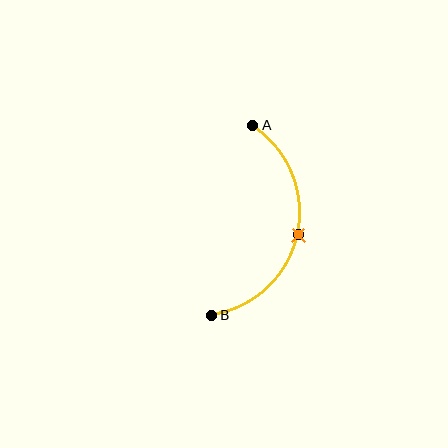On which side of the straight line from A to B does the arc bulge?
The arc bulges to the right of the straight line connecting A and B.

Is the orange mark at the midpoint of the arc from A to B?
Yes. The orange mark lies on the arc at equal arc-length from both A and B — it is the arc midpoint.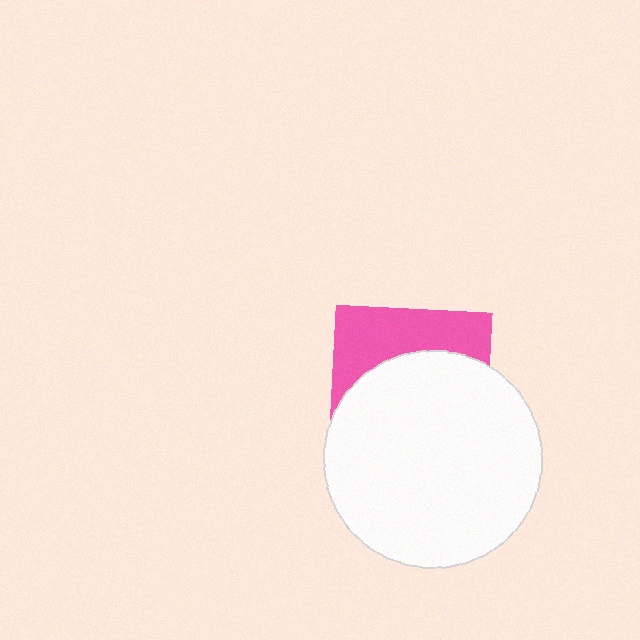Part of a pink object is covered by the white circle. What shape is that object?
It is a square.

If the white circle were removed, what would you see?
You would see the complete pink square.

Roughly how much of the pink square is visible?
A small part of it is visible (roughly 36%).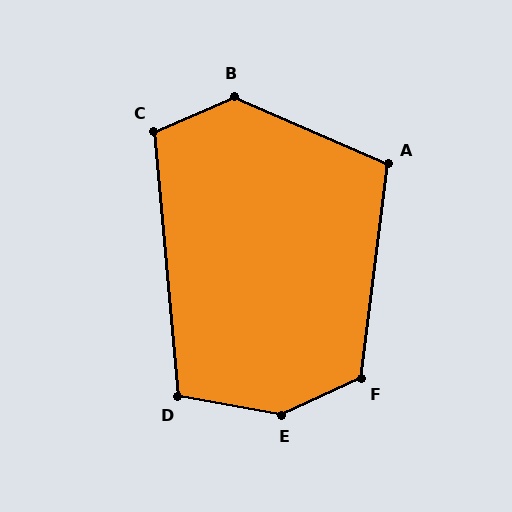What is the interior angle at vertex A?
Approximately 106 degrees (obtuse).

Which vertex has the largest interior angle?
E, at approximately 145 degrees.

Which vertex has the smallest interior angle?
D, at approximately 105 degrees.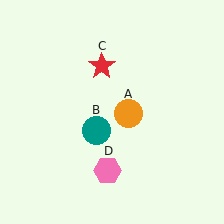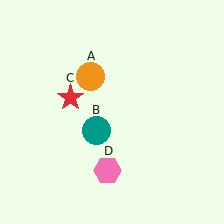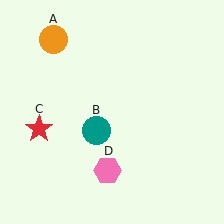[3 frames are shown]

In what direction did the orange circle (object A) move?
The orange circle (object A) moved up and to the left.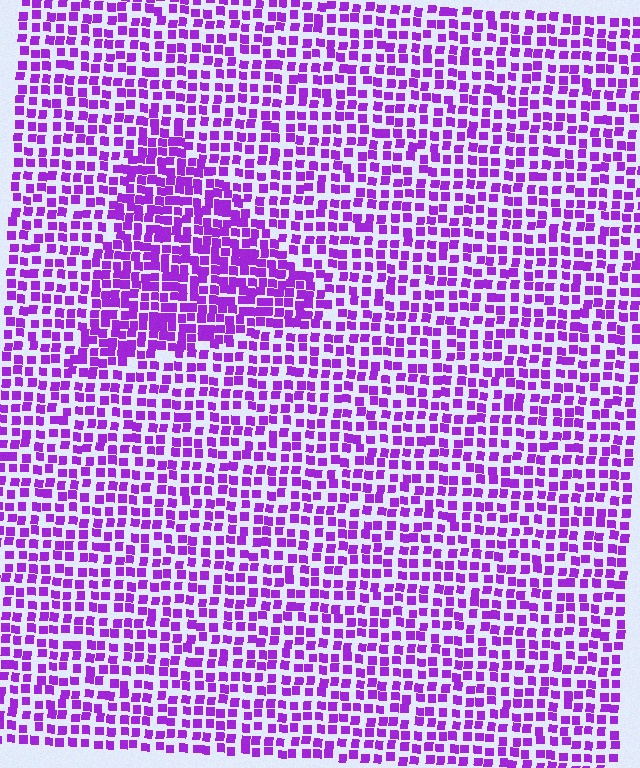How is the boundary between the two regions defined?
The boundary is defined by a change in element density (approximately 1.6x ratio). All elements are the same color, size, and shape.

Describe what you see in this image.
The image contains small purple elements arranged at two different densities. A triangle-shaped region is visible where the elements are more densely packed than the surrounding area.